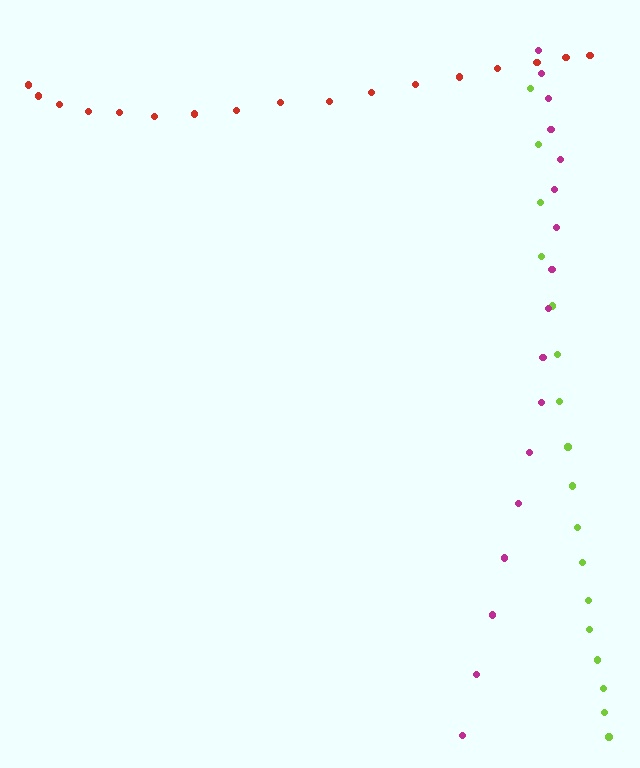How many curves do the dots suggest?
There are 3 distinct paths.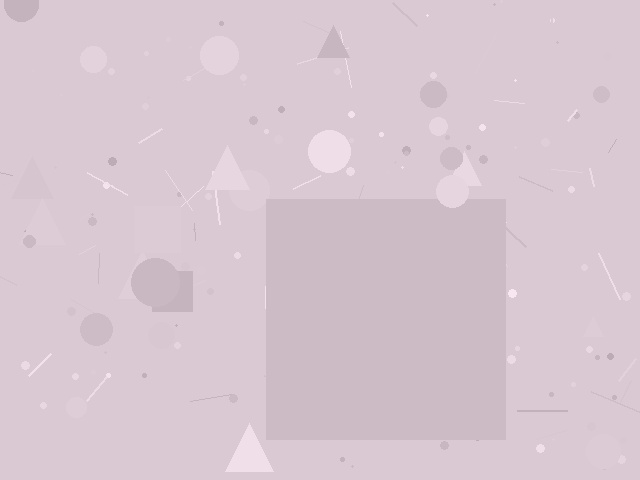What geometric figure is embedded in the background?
A square is embedded in the background.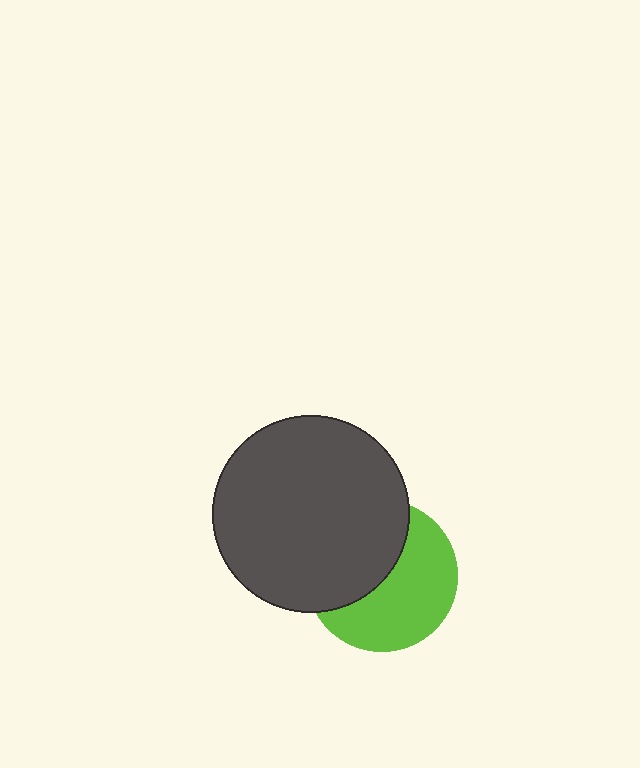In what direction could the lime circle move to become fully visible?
The lime circle could move toward the lower-right. That would shift it out from behind the dark gray circle entirely.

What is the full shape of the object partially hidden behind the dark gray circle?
The partially hidden object is a lime circle.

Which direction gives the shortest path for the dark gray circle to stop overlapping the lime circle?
Moving toward the upper-left gives the shortest separation.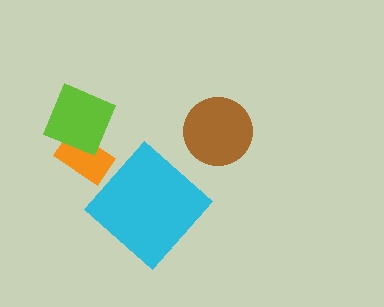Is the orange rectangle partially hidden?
Yes, it is partially covered by another shape.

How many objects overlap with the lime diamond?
1 object overlaps with the lime diamond.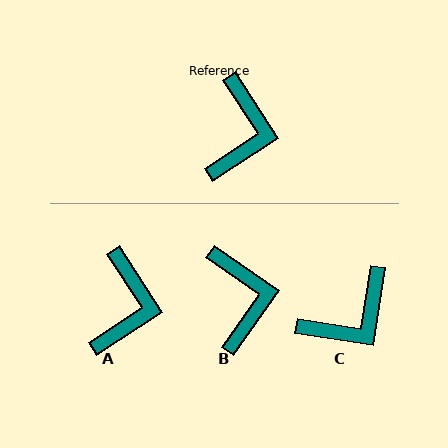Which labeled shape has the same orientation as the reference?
A.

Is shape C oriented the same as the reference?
No, it is off by about 42 degrees.